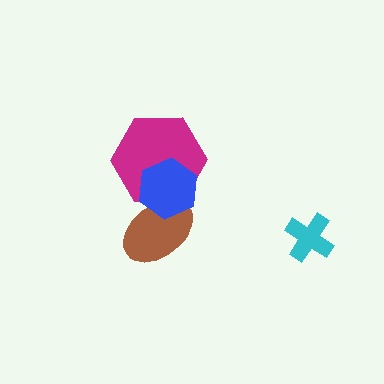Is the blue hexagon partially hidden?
No, no other shape covers it.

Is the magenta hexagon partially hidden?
Yes, it is partially covered by another shape.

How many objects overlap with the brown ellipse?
2 objects overlap with the brown ellipse.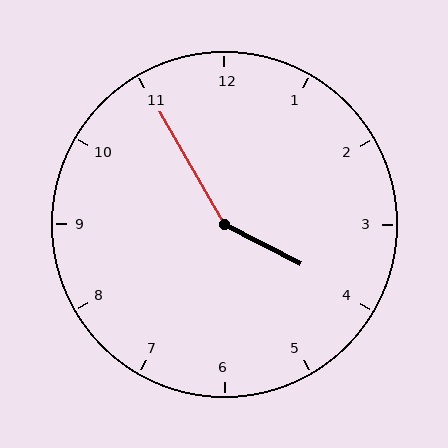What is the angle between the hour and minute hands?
Approximately 148 degrees.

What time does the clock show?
3:55.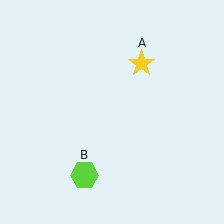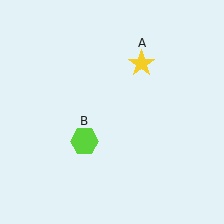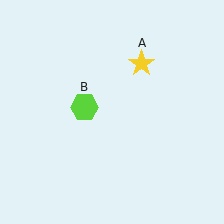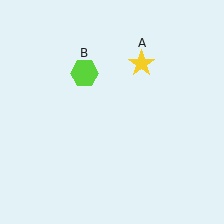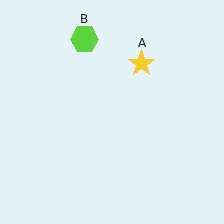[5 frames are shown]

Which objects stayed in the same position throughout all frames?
Yellow star (object A) remained stationary.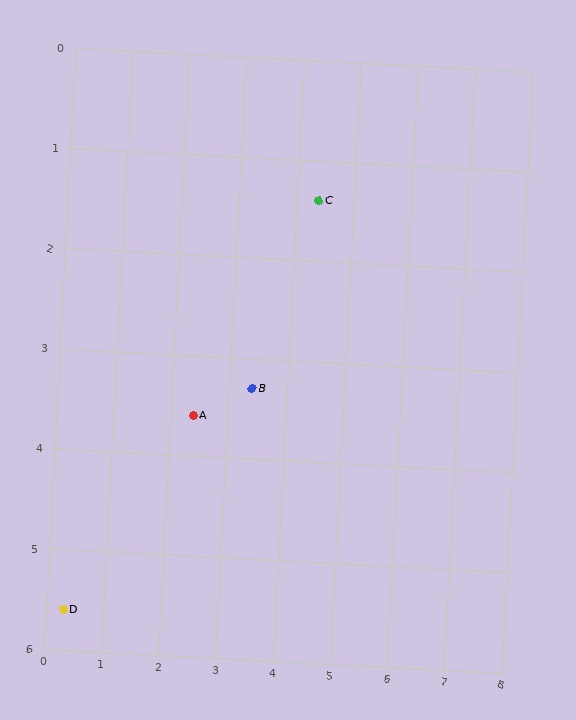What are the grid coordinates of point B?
Point B is at approximately (3.4, 3.3).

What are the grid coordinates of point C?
Point C is at approximately (4.4, 1.4).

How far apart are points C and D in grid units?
Points C and D are about 5.9 grid units apart.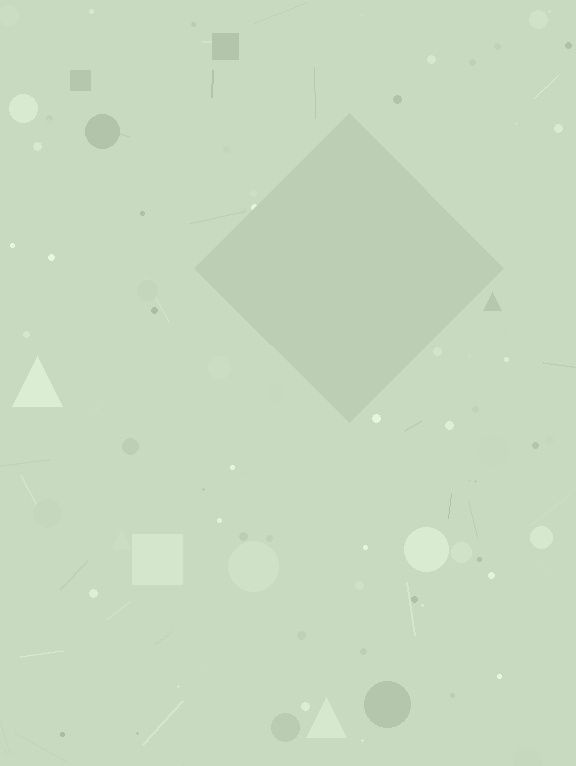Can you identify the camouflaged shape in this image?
The camouflaged shape is a diamond.